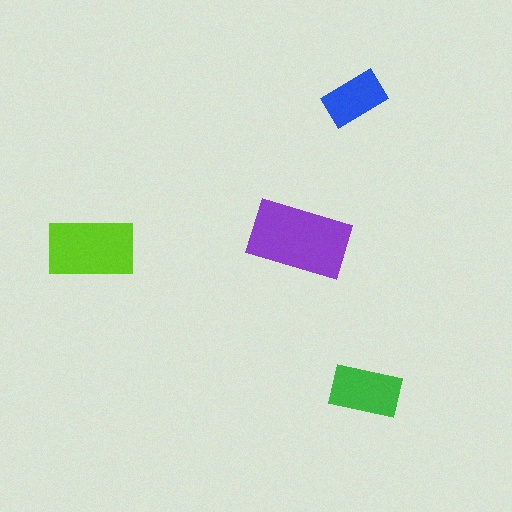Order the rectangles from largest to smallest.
the purple one, the lime one, the green one, the blue one.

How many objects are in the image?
There are 4 objects in the image.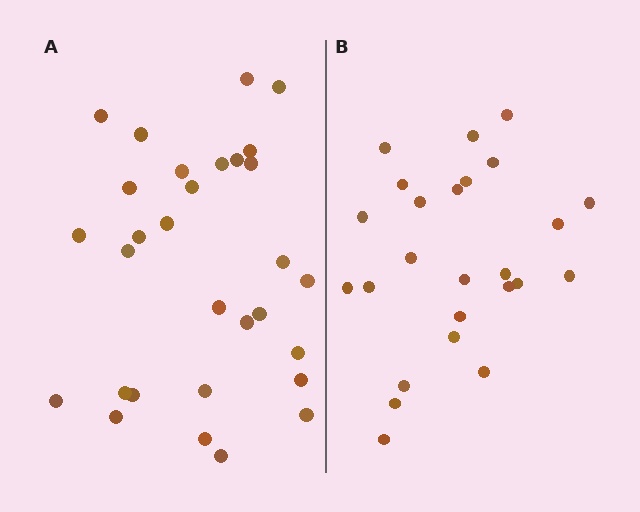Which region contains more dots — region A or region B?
Region A (the left region) has more dots.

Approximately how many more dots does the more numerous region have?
Region A has about 5 more dots than region B.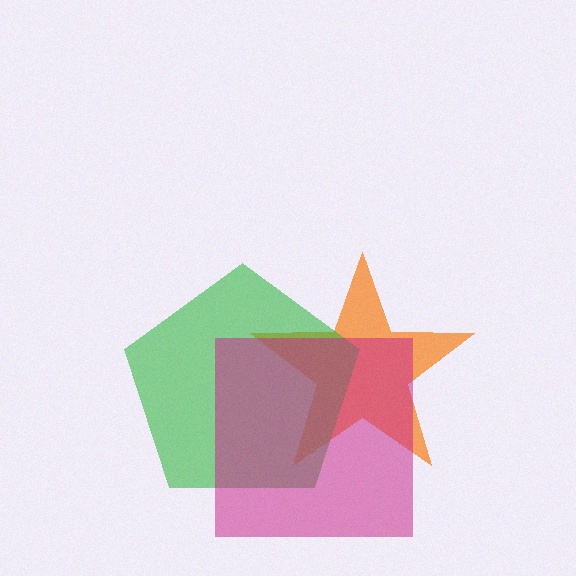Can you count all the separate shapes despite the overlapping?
Yes, there are 3 separate shapes.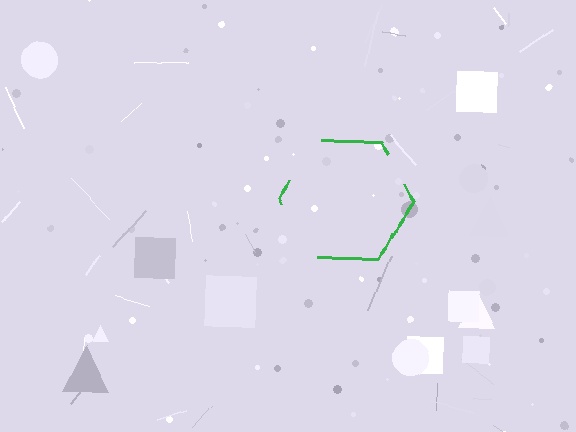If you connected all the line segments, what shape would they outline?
They would outline a hexagon.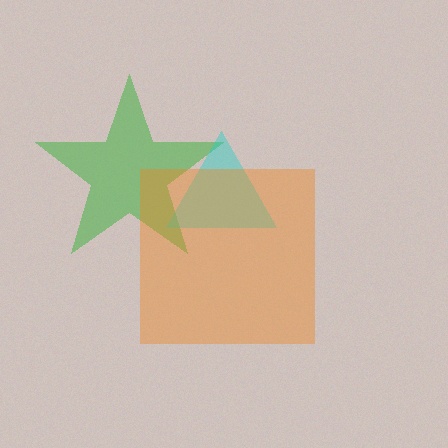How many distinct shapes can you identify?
There are 3 distinct shapes: a green star, a cyan triangle, an orange square.